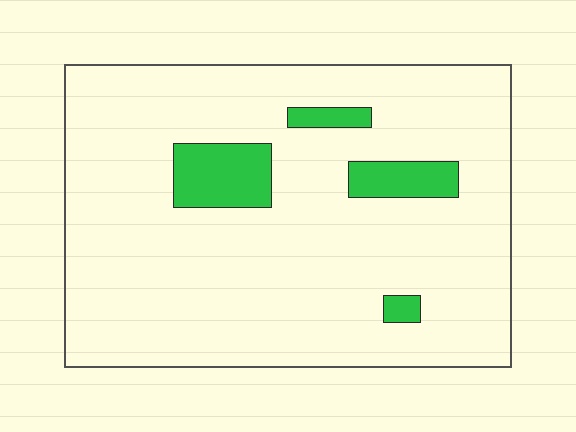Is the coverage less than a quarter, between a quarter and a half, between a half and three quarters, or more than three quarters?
Less than a quarter.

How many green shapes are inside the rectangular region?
4.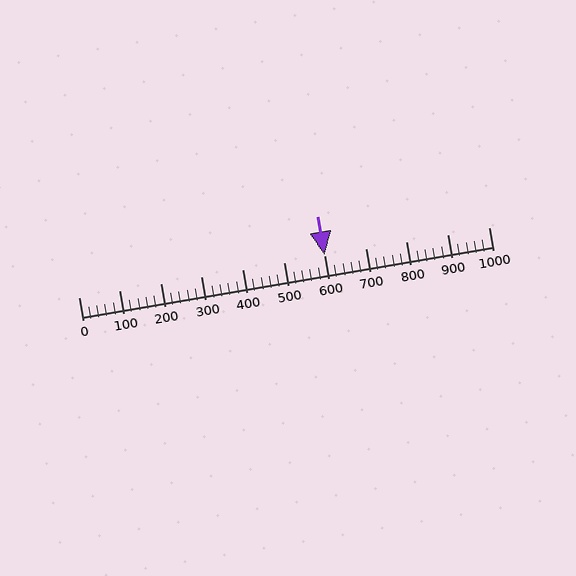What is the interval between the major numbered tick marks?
The major tick marks are spaced 100 units apart.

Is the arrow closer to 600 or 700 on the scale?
The arrow is closer to 600.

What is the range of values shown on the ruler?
The ruler shows values from 0 to 1000.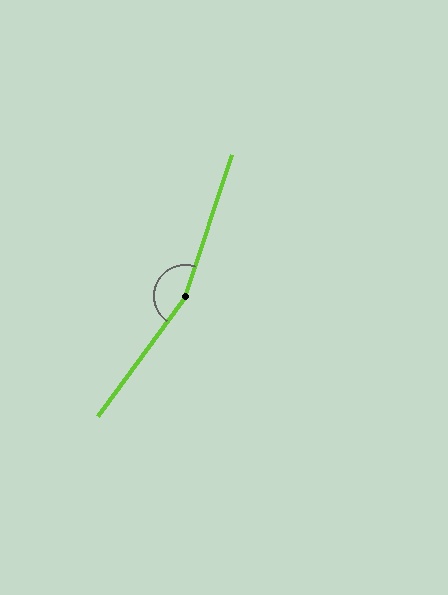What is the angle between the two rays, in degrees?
Approximately 162 degrees.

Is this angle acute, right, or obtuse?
It is obtuse.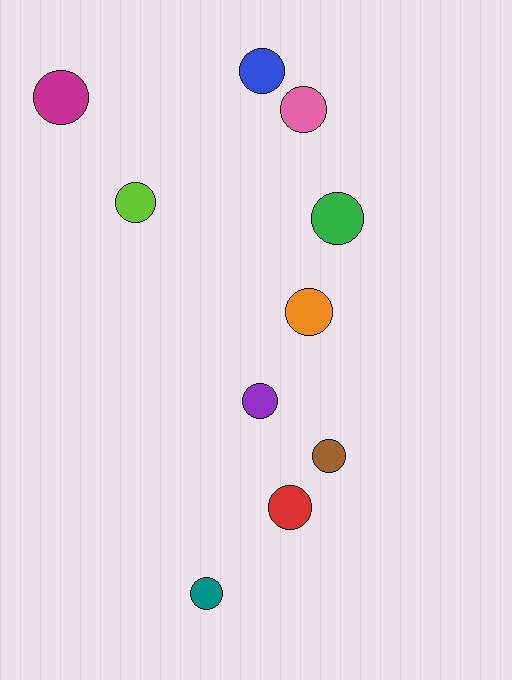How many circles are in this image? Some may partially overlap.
There are 10 circles.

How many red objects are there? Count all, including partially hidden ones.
There is 1 red object.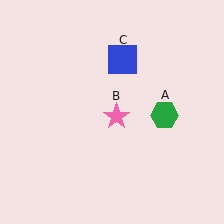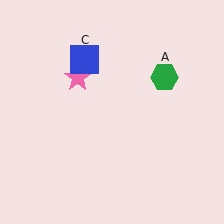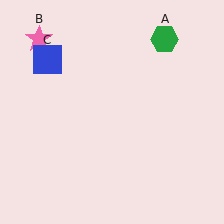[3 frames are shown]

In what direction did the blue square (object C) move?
The blue square (object C) moved left.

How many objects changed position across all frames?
3 objects changed position: green hexagon (object A), pink star (object B), blue square (object C).